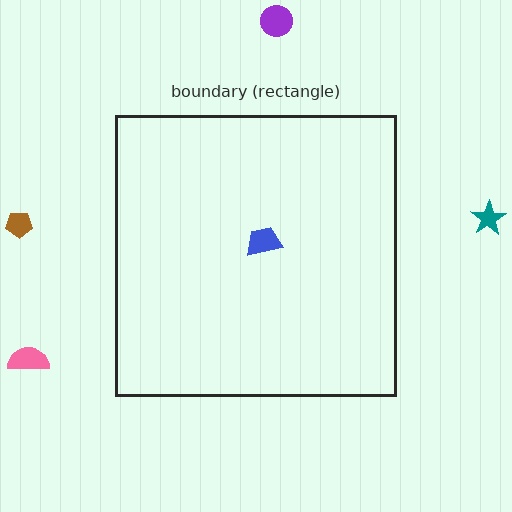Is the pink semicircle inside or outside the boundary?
Outside.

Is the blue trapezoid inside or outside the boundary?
Inside.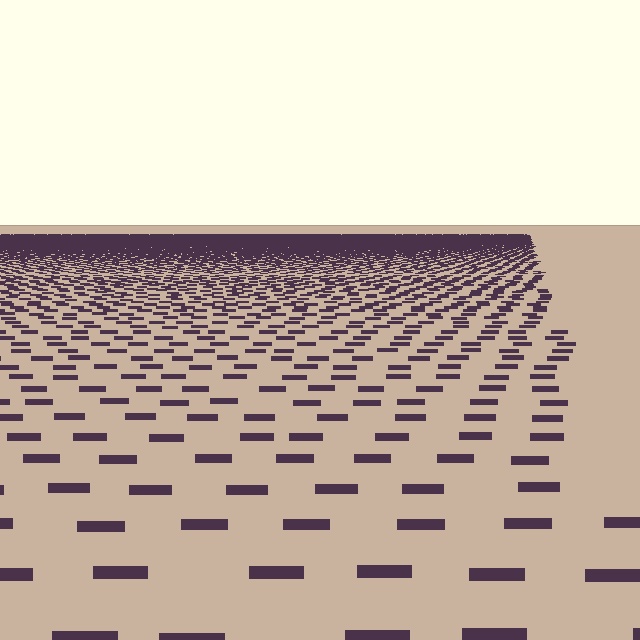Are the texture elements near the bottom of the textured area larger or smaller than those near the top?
Larger. Near the bottom, elements are closer to the viewer and appear at a bigger on-screen size.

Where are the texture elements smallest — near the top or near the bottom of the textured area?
Near the top.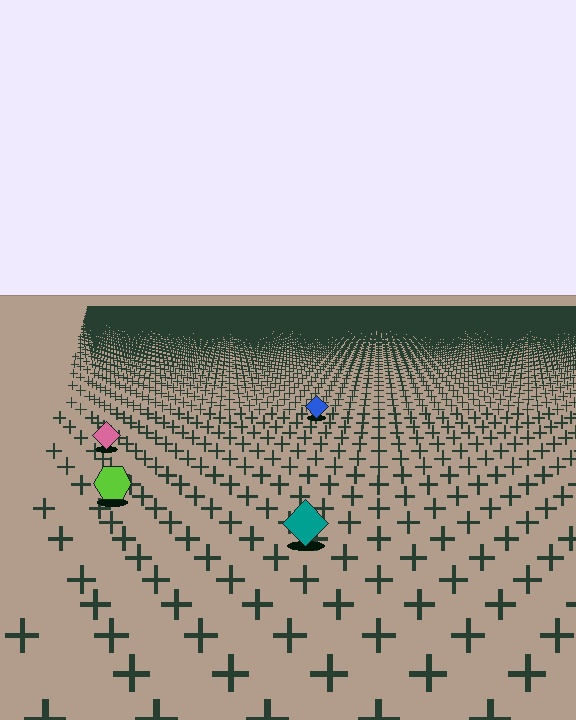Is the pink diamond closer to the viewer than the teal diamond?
No. The teal diamond is closer — you can tell from the texture gradient: the ground texture is coarser near it.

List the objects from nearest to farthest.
From nearest to farthest: the teal diamond, the lime hexagon, the pink diamond, the blue diamond.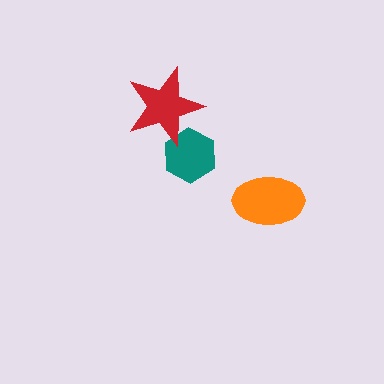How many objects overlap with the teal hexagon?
1 object overlaps with the teal hexagon.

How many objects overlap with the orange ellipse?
0 objects overlap with the orange ellipse.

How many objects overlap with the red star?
1 object overlaps with the red star.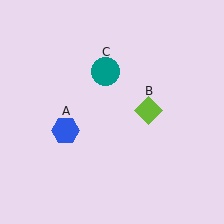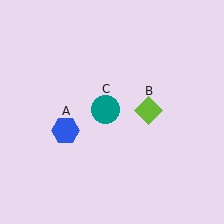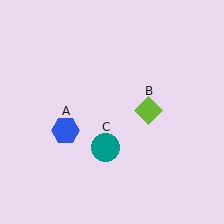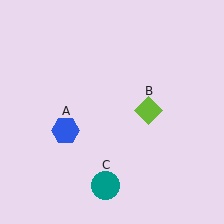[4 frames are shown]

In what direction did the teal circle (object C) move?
The teal circle (object C) moved down.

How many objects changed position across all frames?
1 object changed position: teal circle (object C).